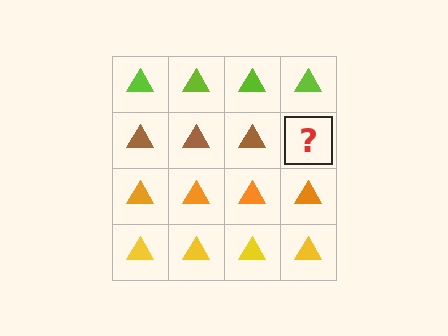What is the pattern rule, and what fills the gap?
The rule is that each row has a consistent color. The gap should be filled with a brown triangle.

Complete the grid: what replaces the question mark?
The question mark should be replaced with a brown triangle.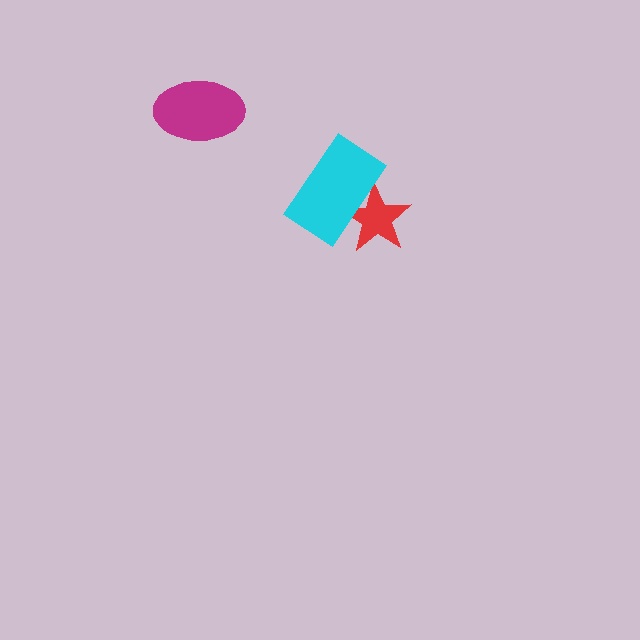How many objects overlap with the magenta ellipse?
0 objects overlap with the magenta ellipse.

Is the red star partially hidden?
Yes, it is partially covered by another shape.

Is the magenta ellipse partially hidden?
No, no other shape covers it.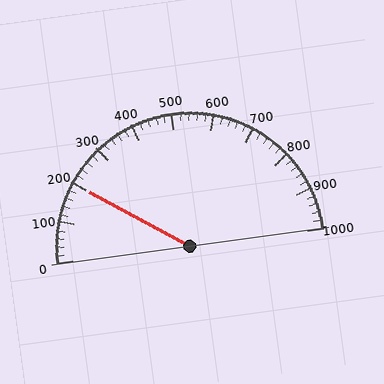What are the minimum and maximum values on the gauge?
The gauge ranges from 0 to 1000.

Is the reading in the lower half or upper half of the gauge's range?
The reading is in the lower half of the range (0 to 1000).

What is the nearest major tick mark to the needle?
The nearest major tick mark is 200.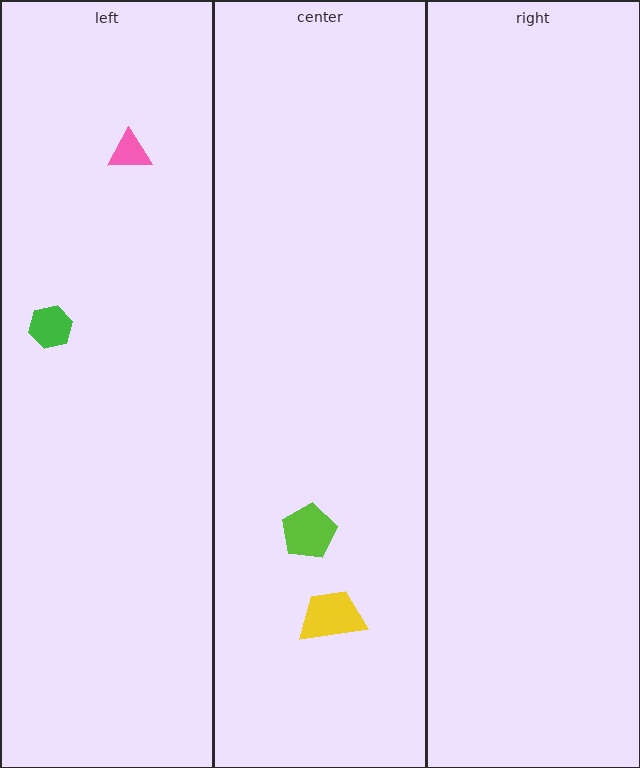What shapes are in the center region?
The lime pentagon, the yellow trapezoid.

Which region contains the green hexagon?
The left region.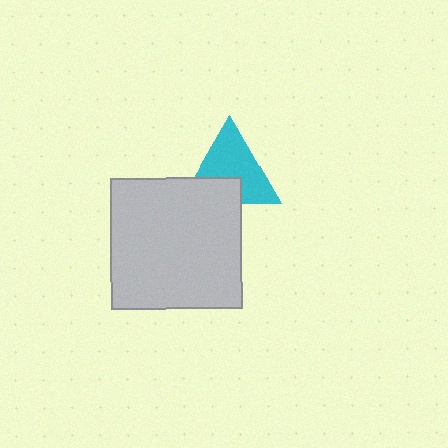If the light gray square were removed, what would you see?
You would see the complete cyan triangle.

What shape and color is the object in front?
The object in front is a light gray square.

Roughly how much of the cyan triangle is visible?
Most of it is visible (roughly 69%).